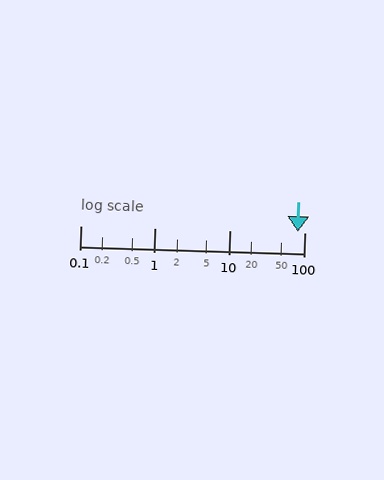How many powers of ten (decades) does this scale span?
The scale spans 3 decades, from 0.1 to 100.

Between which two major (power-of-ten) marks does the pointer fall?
The pointer is between 10 and 100.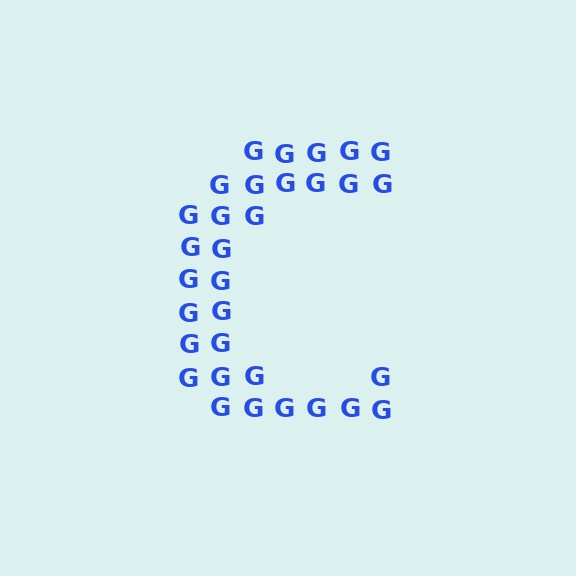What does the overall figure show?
The overall figure shows the letter C.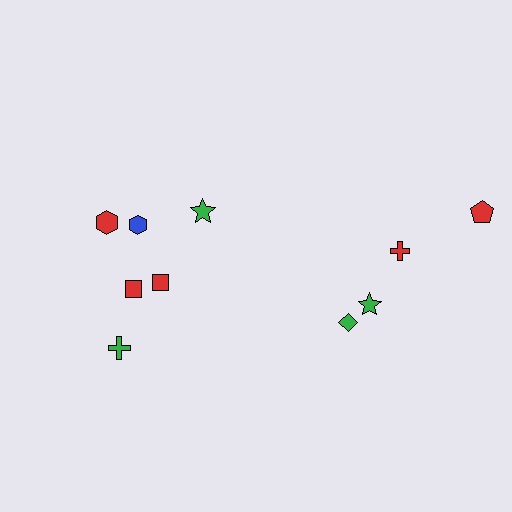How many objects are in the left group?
There are 6 objects.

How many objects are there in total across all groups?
There are 10 objects.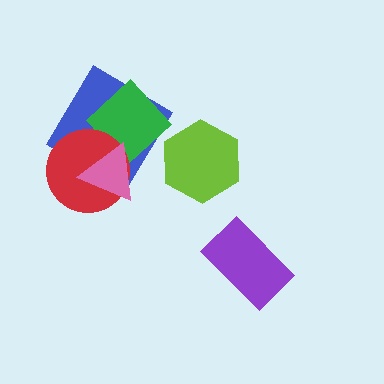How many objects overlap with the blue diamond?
3 objects overlap with the blue diamond.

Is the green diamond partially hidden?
Yes, it is partially covered by another shape.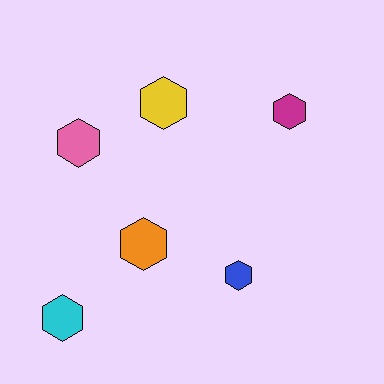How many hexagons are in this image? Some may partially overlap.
There are 6 hexagons.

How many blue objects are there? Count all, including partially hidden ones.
There is 1 blue object.